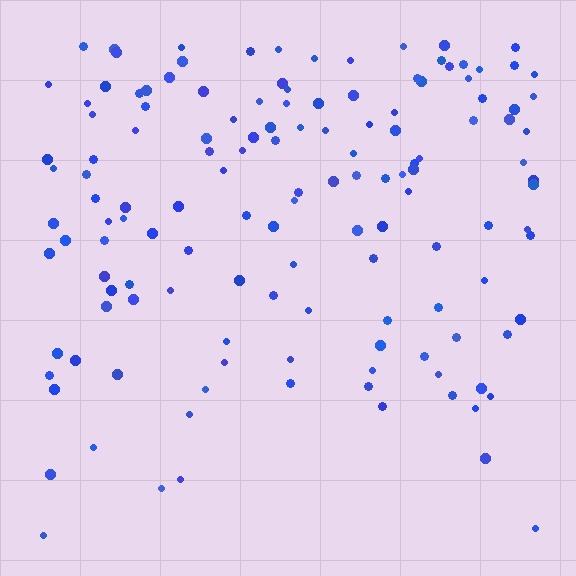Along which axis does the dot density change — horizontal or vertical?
Vertical.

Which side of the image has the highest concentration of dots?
The top.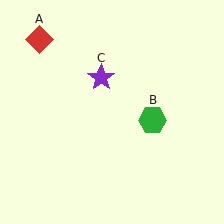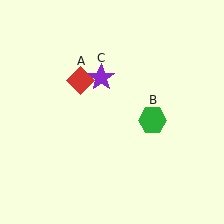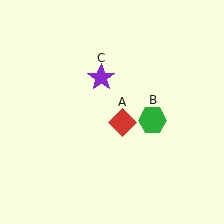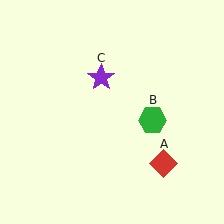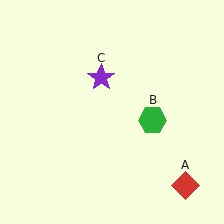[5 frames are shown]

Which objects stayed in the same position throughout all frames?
Green hexagon (object B) and purple star (object C) remained stationary.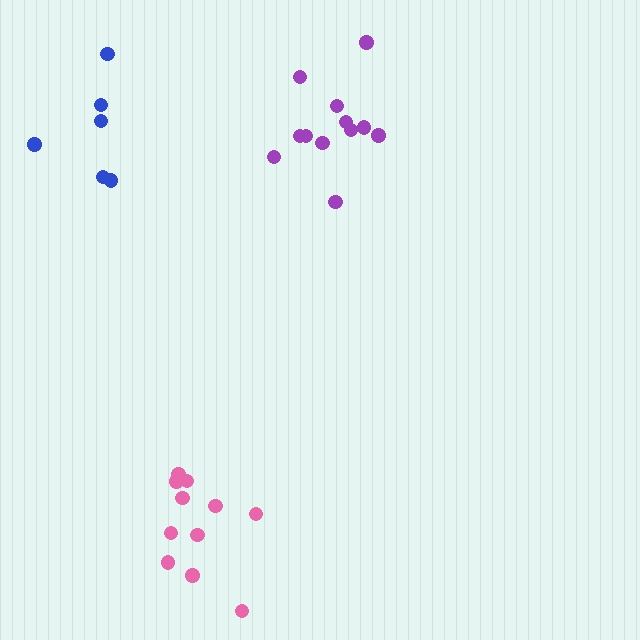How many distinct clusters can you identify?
There are 3 distinct clusters.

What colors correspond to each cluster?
The clusters are colored: purple, blue, pink.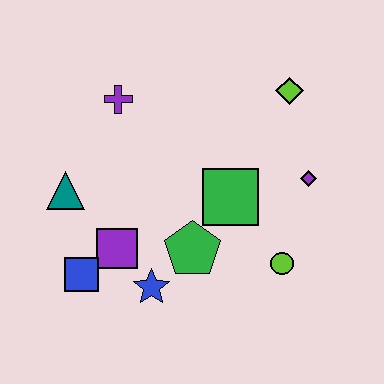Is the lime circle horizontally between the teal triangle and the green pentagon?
No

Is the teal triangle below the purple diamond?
Yes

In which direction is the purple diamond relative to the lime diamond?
The purple diamond is below the lime diamond.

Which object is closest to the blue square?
The purple square is closest to the blue square.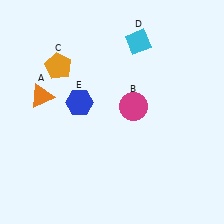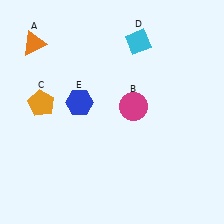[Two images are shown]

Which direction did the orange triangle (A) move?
The orange triangle (A) moved up.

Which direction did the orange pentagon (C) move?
The orange pentagon (C) moved down.